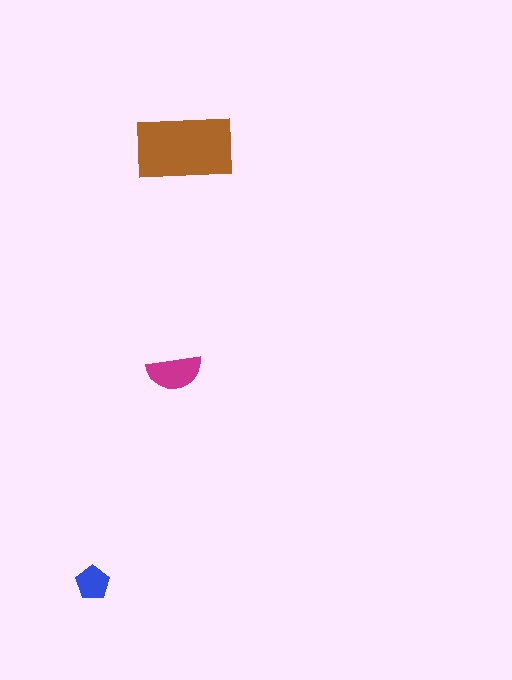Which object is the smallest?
The blue pentagon.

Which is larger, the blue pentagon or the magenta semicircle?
The magenta semicircle.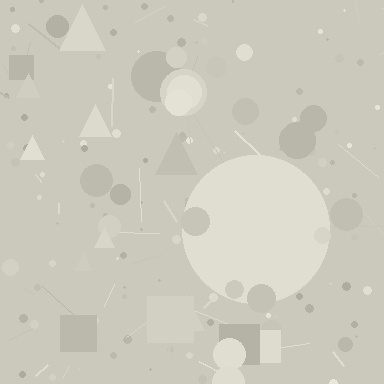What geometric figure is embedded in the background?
A circle is embedded in the background.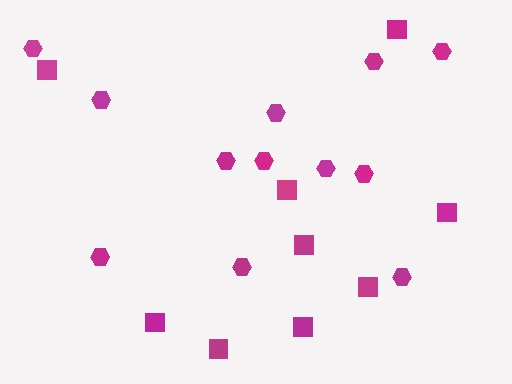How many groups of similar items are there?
There are 2 groups: one group of squares (9) and one group of hexagons (12).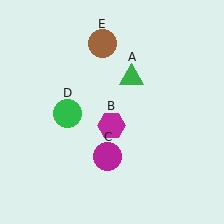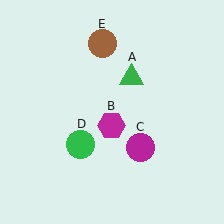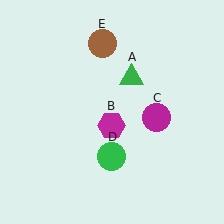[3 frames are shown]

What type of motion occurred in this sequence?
The magenta circle (object C), green circle (object D) rotated counterclockwise around the center of the scene.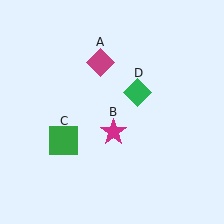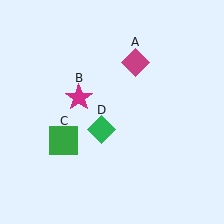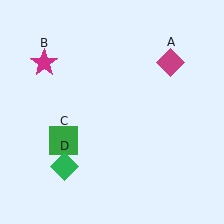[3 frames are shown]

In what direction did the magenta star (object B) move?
The magenta star (object B) moved up and to the left.